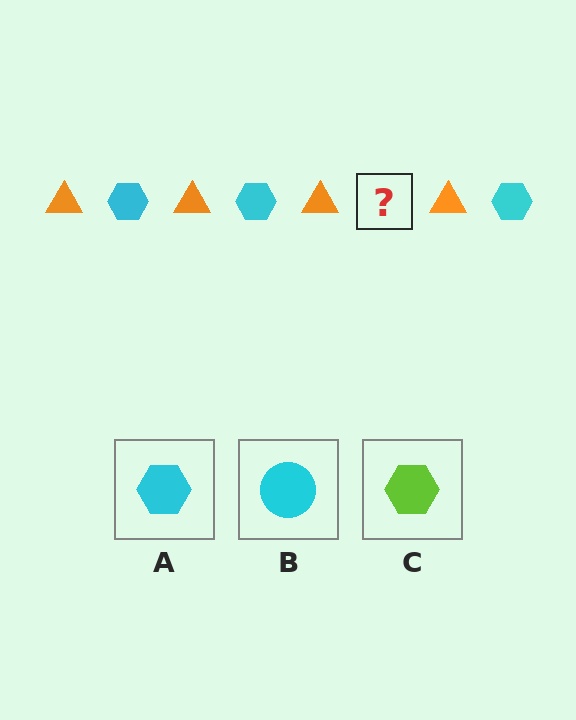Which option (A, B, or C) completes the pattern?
A.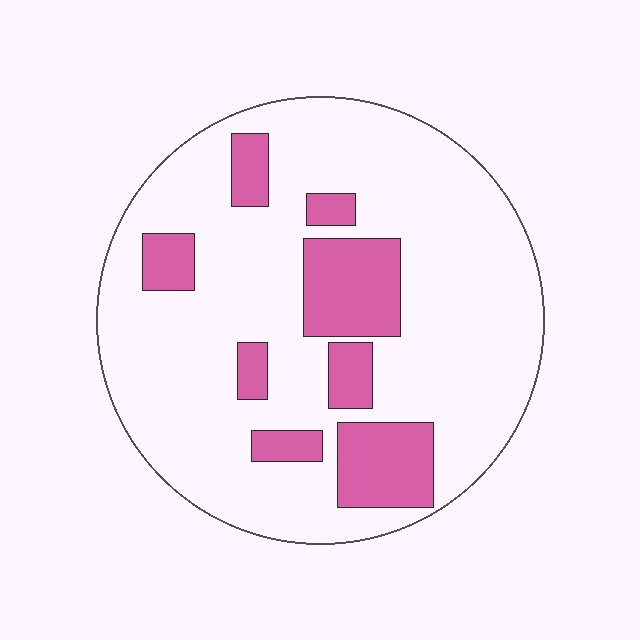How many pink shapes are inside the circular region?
8.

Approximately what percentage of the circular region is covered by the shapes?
Approximately 20%.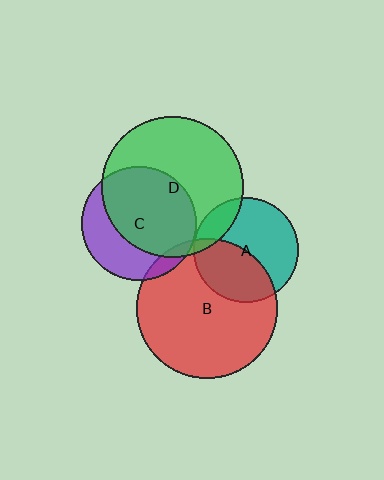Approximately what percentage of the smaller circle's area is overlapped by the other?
Approximately 65%.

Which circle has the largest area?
Circle D (green).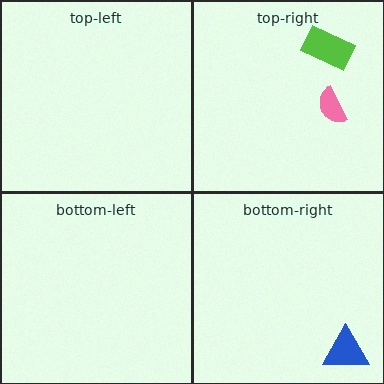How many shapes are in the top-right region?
2.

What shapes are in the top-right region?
The pink semicircle, the lime rectangle.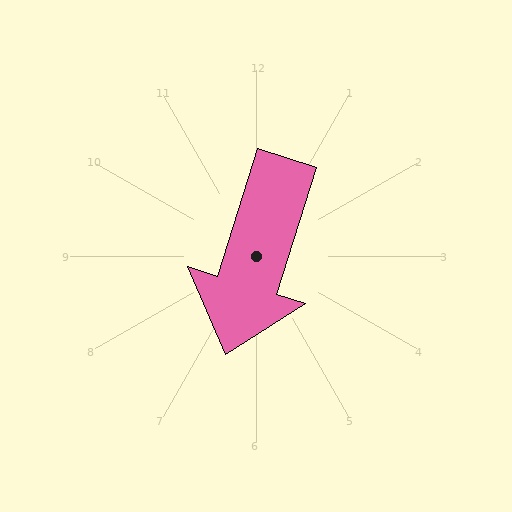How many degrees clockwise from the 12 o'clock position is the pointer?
Approximately 197 degrees.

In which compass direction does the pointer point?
South.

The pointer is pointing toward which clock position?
Roughly 7 o'clock.